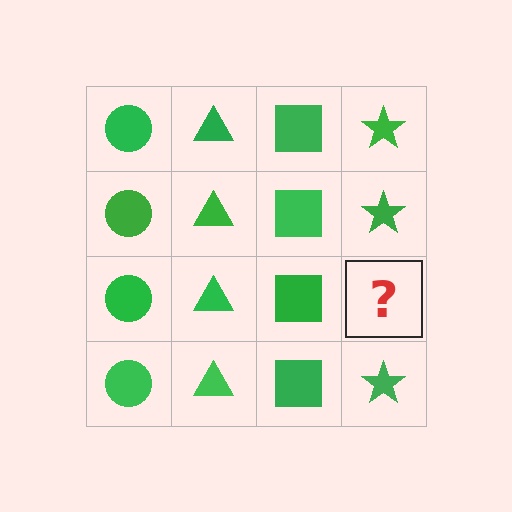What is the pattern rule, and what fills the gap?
The rule is that each column has a consistent shape. The gap should be filled with a green star.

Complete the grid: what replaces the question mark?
The question mark should be replaced with a green star.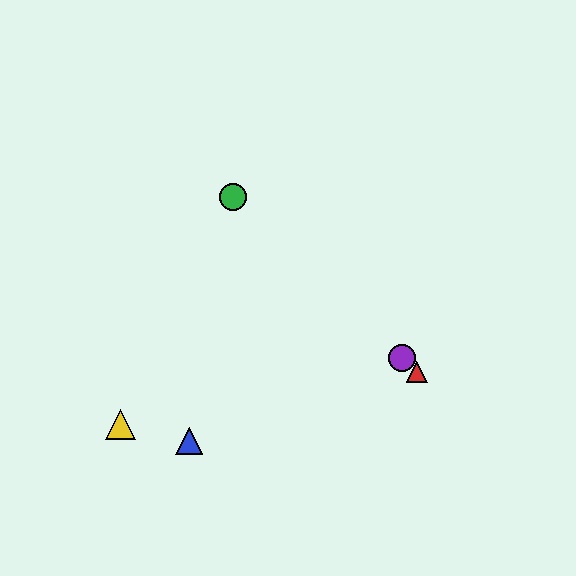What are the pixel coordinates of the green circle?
The green circle is at (233, 197).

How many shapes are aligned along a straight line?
3 shapes (the red triangle, the green circle, the purple circle) are aligned along a straight line.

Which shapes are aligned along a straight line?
The red triangle, the green circle, the purple circle are aligned along a straight line.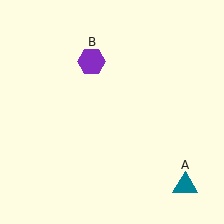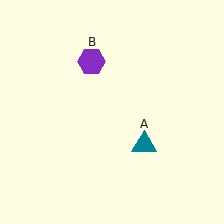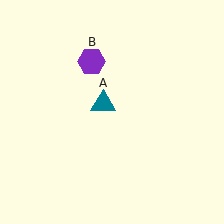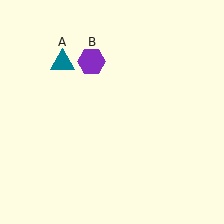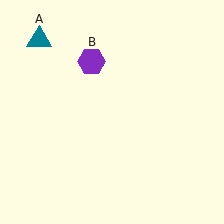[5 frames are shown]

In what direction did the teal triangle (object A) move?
The teal triangle (object A) moved up and to the left.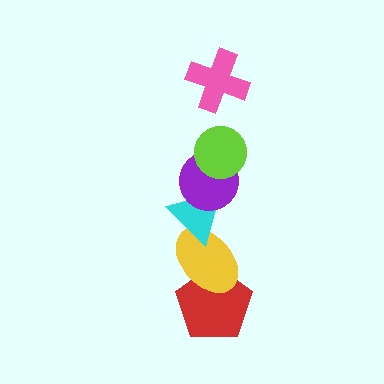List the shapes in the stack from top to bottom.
From top to bottom: the pink cross, the lime circle, the purple circle, the cyan triangle, the yellow ellipse, the red pentagon.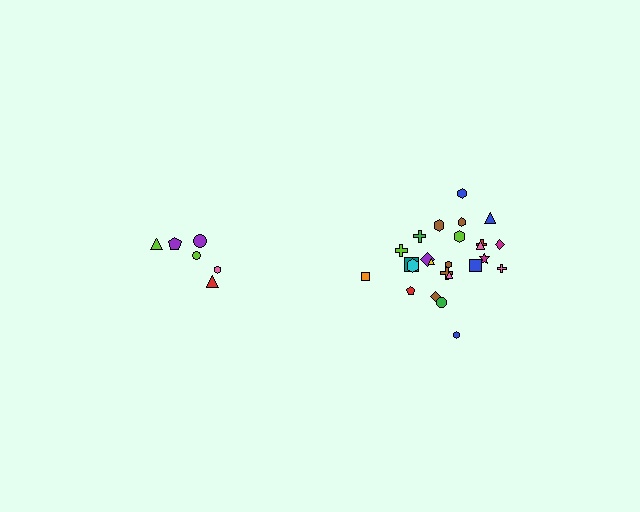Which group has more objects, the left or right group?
The right group.